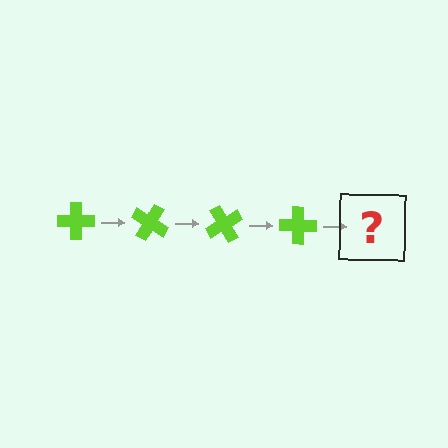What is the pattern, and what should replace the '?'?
The pattern is that the cross rotates 30 degrees each step. The '?' should be a lime cross rotated 120 degrees.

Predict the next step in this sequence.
The next step is a lime cross rotated 120 degrees.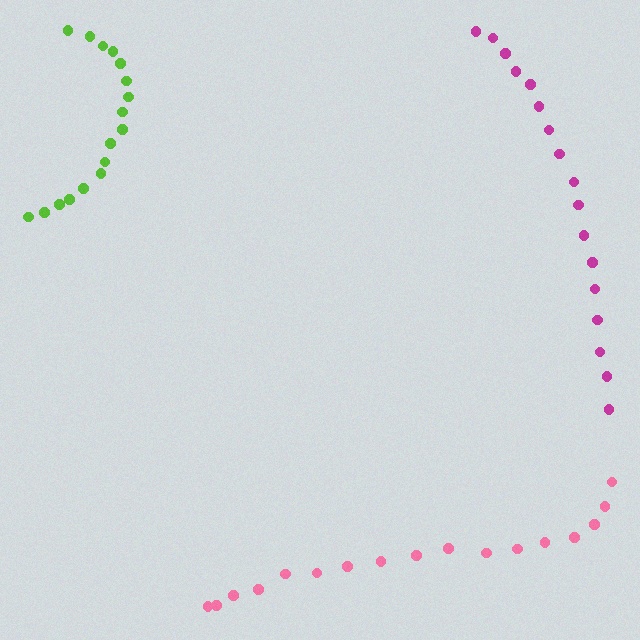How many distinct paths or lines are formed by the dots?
There are 3 distinct paths.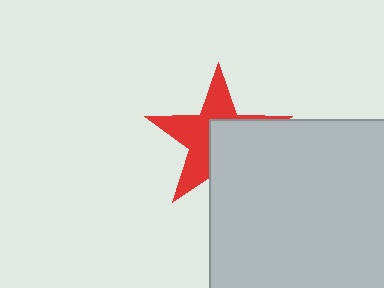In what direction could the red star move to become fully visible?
The red star could move toward the upper-left. That would shift it out from behind the light gray square entirely.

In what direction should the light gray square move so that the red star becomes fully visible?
The light gray square should move toward the lower-right. That is the shortest direction to clear the overlap and leave the red star fully visible.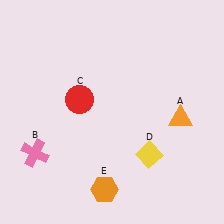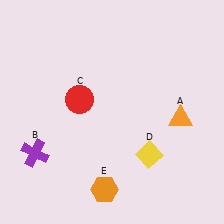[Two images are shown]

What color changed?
The cross (B) changed from pink in Image 1 to purple in Image 2.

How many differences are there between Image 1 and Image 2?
There is 1 difference between the two images.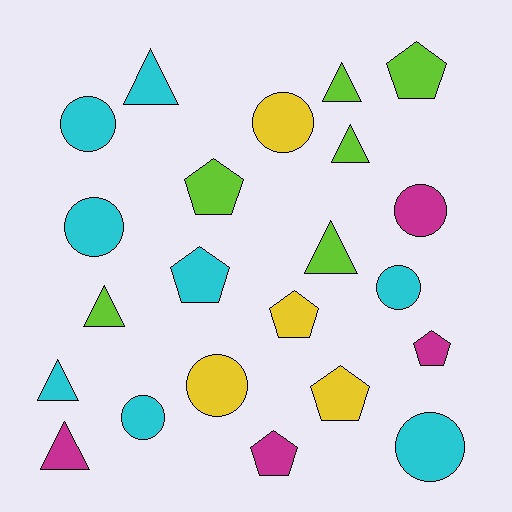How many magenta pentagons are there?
There are 2 magenta pentagons.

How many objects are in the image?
There are 22 objects.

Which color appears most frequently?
Cyan, with 8 objects.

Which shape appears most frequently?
Circle, with 8 objects.